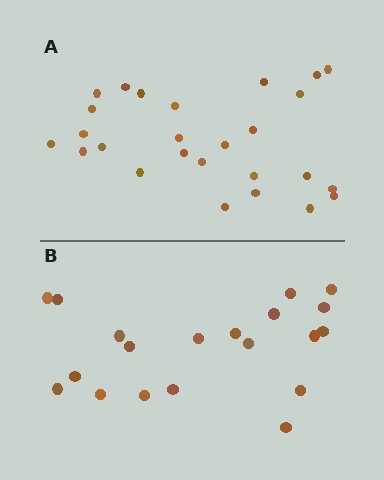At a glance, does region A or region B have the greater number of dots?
Region A (the top region) has more dots.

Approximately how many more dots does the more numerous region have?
Region A has about 6 more dots than region B.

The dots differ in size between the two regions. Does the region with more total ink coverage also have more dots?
No. Region B has more total ink coverage because its dots are larger, but region A actually contains more individual dots. Total area can be misleading — the number of items is what matters here.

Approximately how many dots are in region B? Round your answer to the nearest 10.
About 20 dots.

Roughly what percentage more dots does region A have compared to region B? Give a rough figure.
About 30% more.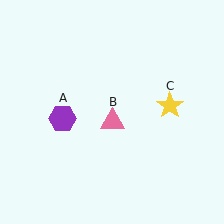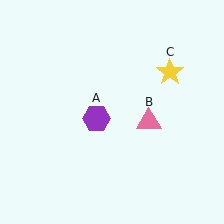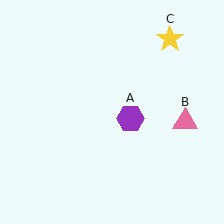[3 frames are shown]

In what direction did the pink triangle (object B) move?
The pink triangle (object B) moved right.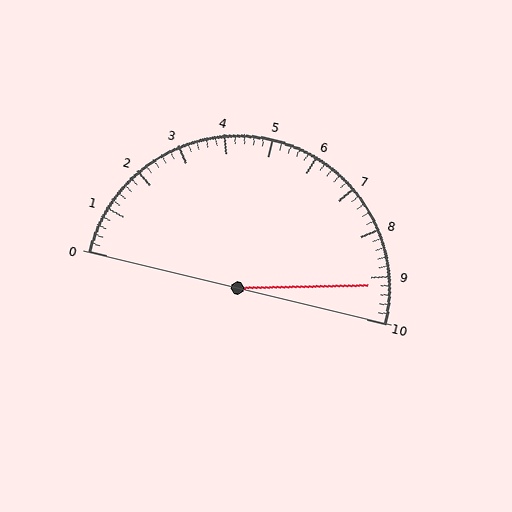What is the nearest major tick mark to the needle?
The nearest major tick mark is 9.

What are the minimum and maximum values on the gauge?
The gauge ranges from 0 to 10.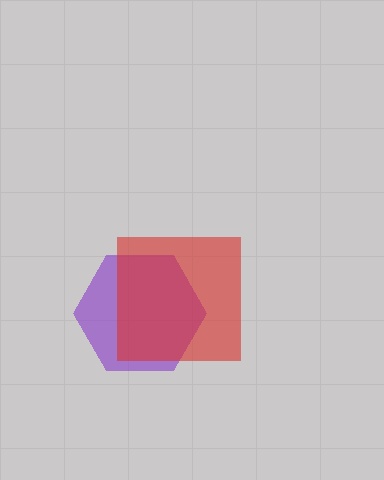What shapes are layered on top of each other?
The layered shapes are: a purple hexagon, a red square.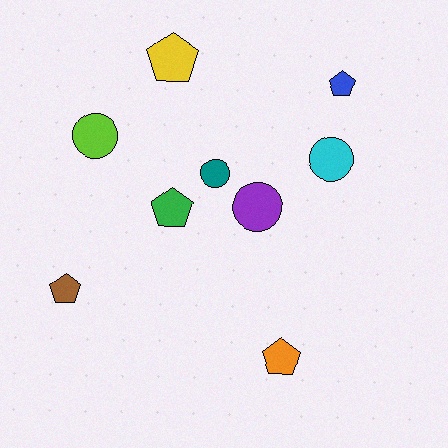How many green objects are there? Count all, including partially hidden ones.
There is 1 green object.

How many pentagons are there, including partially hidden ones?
There are 5 pentagons.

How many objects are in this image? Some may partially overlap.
There are 9 objects.